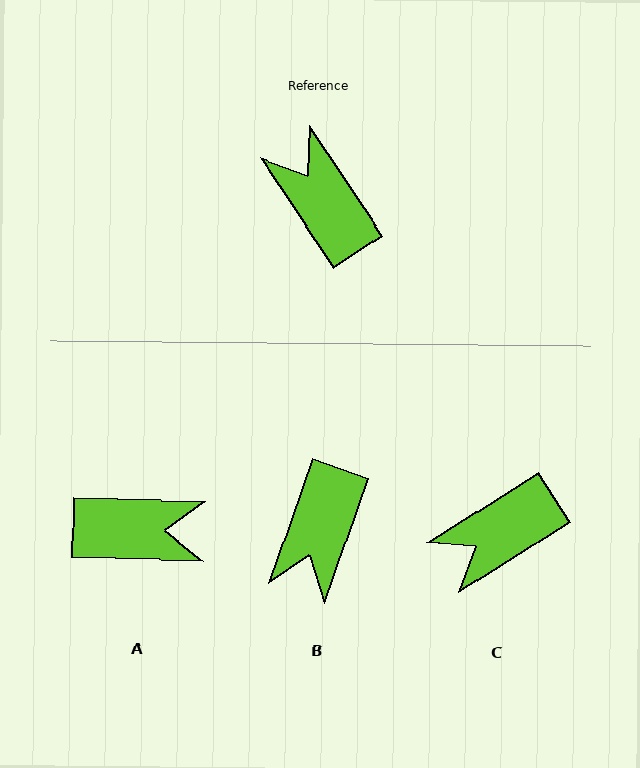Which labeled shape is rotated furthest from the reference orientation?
B, about 127 degrees away.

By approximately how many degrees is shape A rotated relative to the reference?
Approximately 125 degrees clockwise.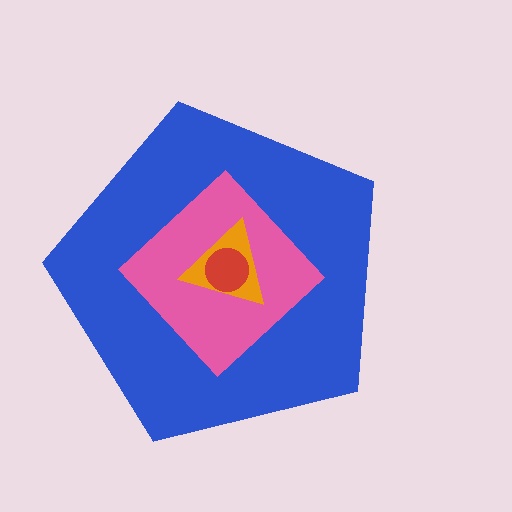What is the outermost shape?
The blue pentagon.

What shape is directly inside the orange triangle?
The red circle.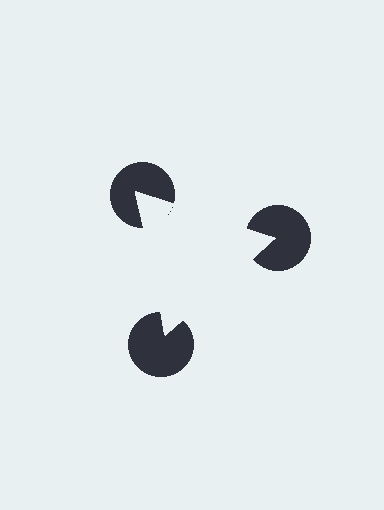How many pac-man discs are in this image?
There are 3 — one at each vertex of the illusory triangle.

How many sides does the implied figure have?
3 sides.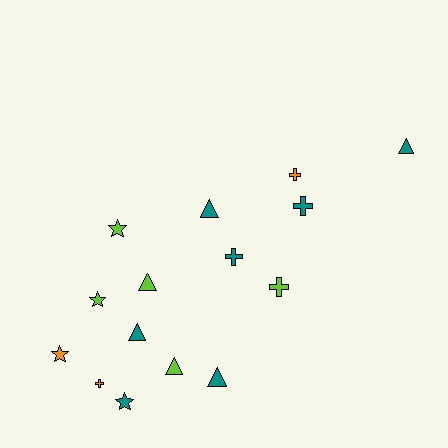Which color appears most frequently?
Teal, with 7 objects.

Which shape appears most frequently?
Triangle, with 6 objects.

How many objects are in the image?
There are 15 objects.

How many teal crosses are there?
There are 2 teal crosses.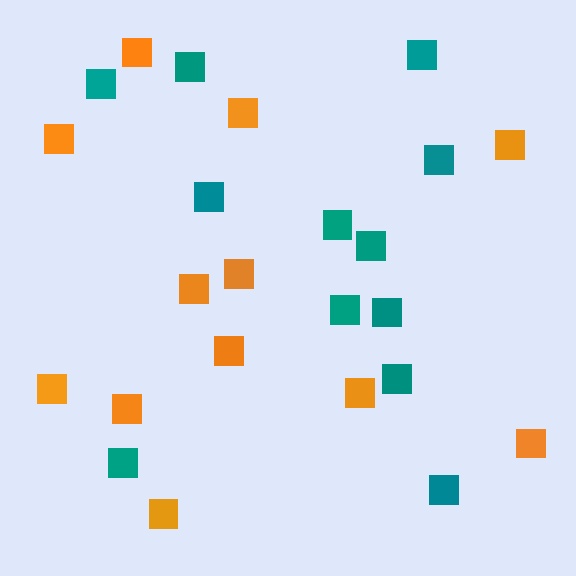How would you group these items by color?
There are 2 groups: one group of teal squares (12) and one group of orange squares (12).